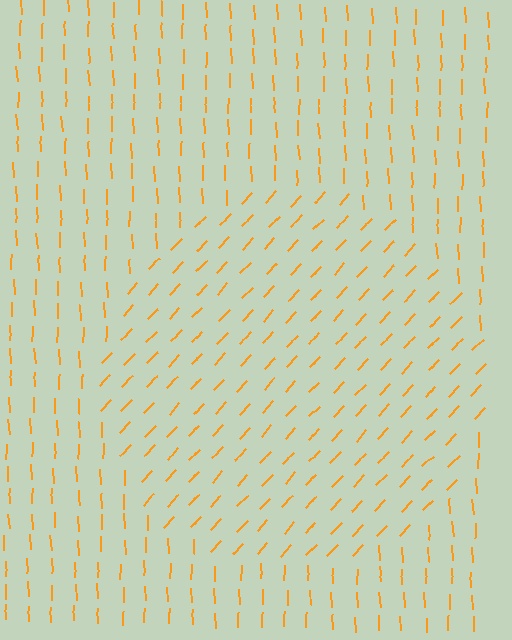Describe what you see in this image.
The image is filled with small orange line segments. A circle region in the image has lines oriented differently from the surrounding lines, creating a visible texture boundary.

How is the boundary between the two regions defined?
The boundary is defined purely by a change in line orientation (approximately 45 degrees difference). All lines are the same color and thickness.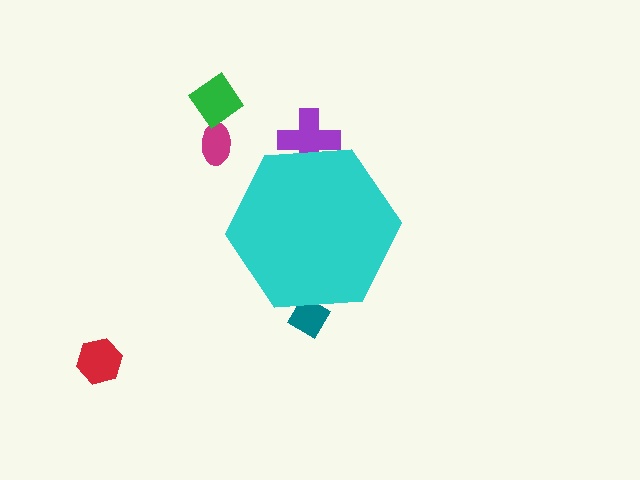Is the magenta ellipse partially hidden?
No, the magenta ellipse is fully visible.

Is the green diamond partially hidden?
No, the green diamond is fully visible.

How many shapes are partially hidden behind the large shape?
2 shapes are partially hidden.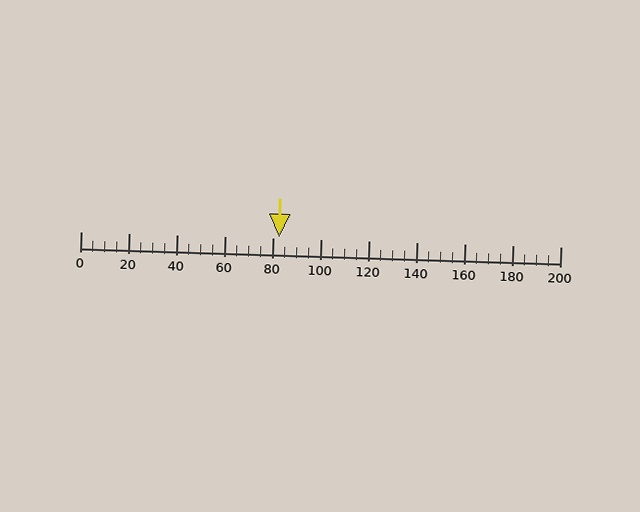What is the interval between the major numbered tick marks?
The major tick marks are spaced 20 units apart.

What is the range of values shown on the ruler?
The ruler shows values from 0 to 200.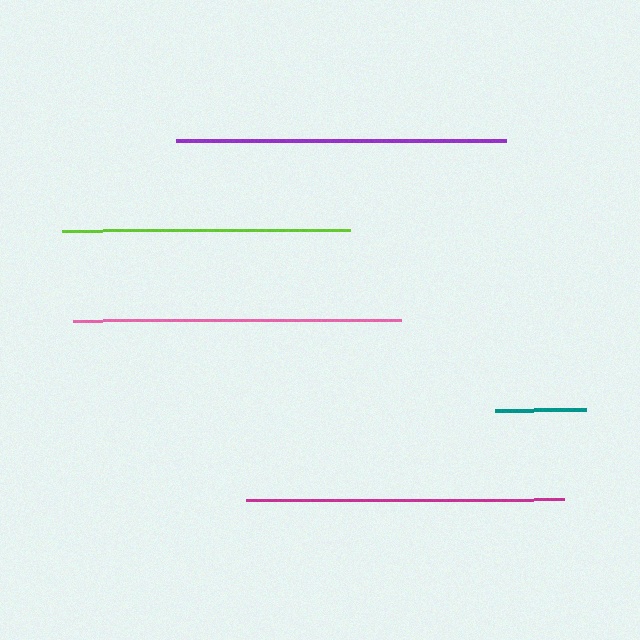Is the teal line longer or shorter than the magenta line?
The magenta line is longer than the teal line.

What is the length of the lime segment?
The lime segment is approximately 288 pixels long.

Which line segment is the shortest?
The teal line is the shortest at approximately 90 pixels.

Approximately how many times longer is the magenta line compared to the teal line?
The magenta line is approximately 3.5 times the length of the teal line.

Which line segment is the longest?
The purple line is the longest at approximately 330 pixels.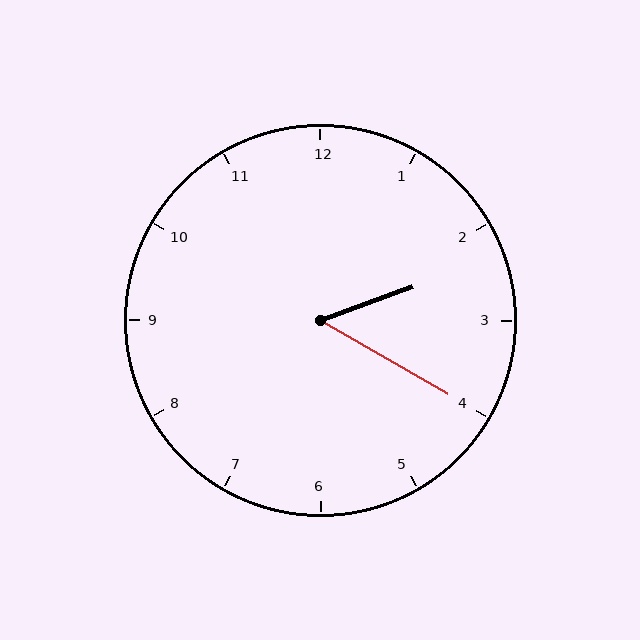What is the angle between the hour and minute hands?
Approximately 50 degrees.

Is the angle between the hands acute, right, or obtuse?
It is acute.